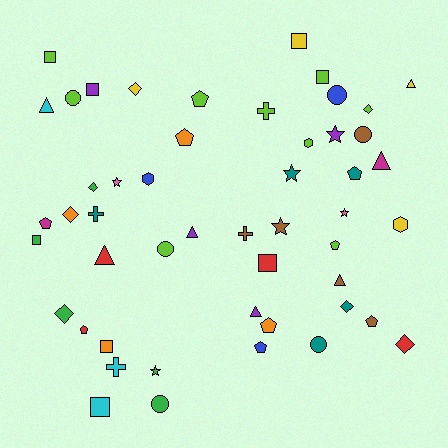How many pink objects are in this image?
There are 2 pink objects.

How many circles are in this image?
There are 6 circles.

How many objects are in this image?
There are 50 objects.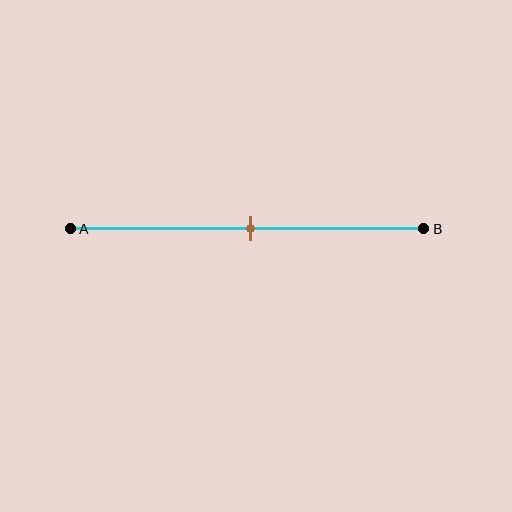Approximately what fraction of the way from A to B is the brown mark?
The brown mark is approximately 50% of the way from A to B.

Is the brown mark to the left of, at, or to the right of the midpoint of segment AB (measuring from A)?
The brown mark is approximately at the midpoint of segment AB.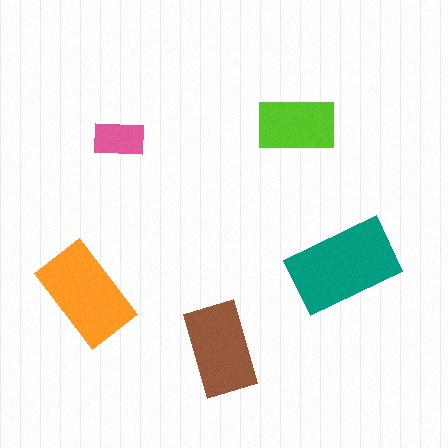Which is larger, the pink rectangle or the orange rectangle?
The orange one.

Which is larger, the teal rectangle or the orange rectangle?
The teal one.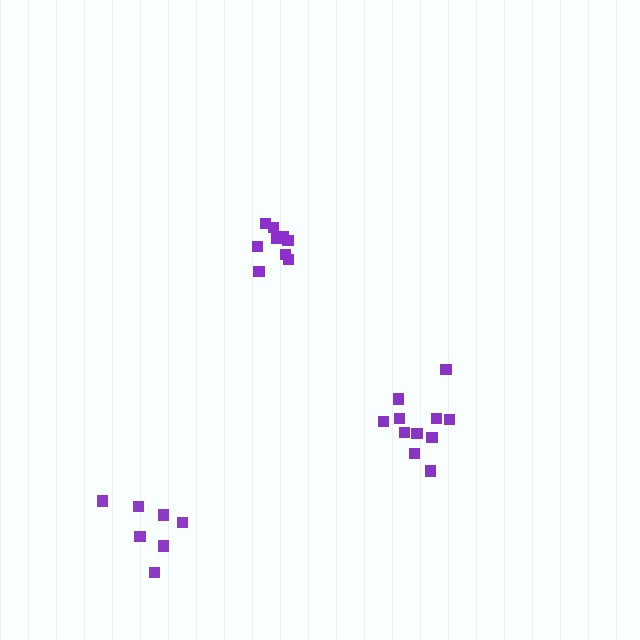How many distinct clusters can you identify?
There are 3 distinct clusters.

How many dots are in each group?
Group 1: 7 dots, Group 2: 9 dots, Group 3: 11 dots (27 total).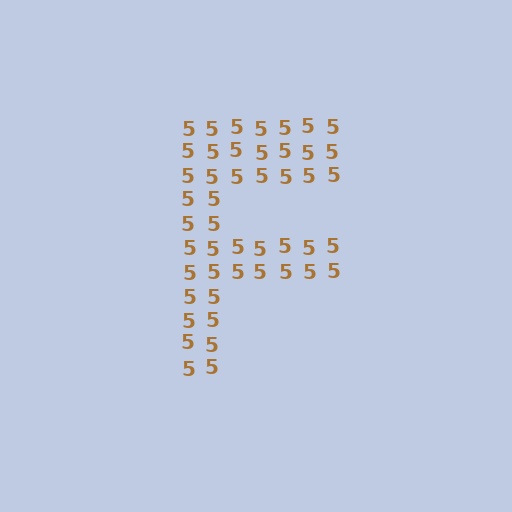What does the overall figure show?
The overall figure shows the letter F.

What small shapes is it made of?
It is made of small digit 5's.